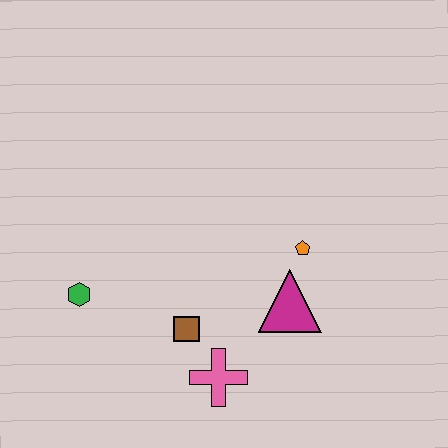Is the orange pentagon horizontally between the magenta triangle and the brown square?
No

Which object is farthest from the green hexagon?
The orange pentagon is farthest from the green hexagon.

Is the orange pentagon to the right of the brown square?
Yes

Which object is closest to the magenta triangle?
The orange pentagon is closest to the magenta triangle.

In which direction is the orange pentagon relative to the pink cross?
The orange pentagon is above the pink cross.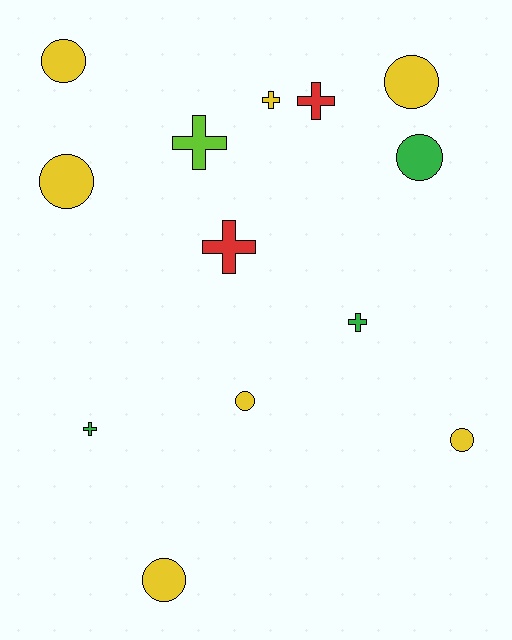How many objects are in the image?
There are 13 objects.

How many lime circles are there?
There are no lime circles.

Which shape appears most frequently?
Circle, with 7 objects.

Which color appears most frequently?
Yellow, with 7 objects.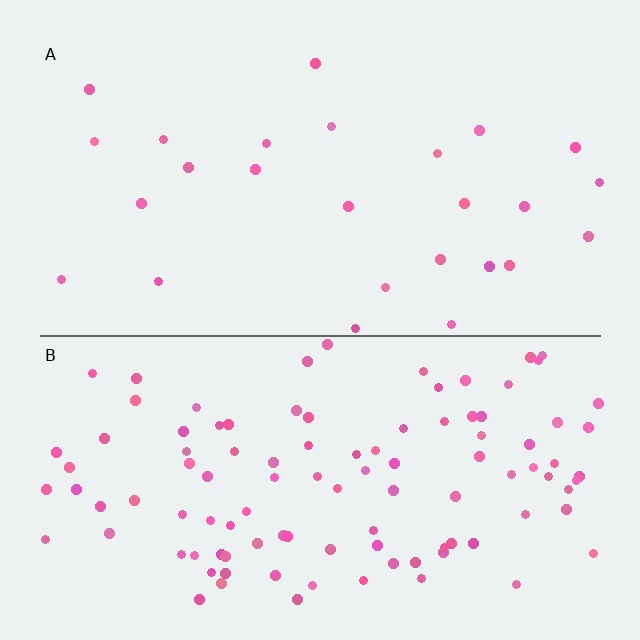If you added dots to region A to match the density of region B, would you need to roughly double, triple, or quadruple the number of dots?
Approximately quadruple.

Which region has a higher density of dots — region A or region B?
B (the bottom).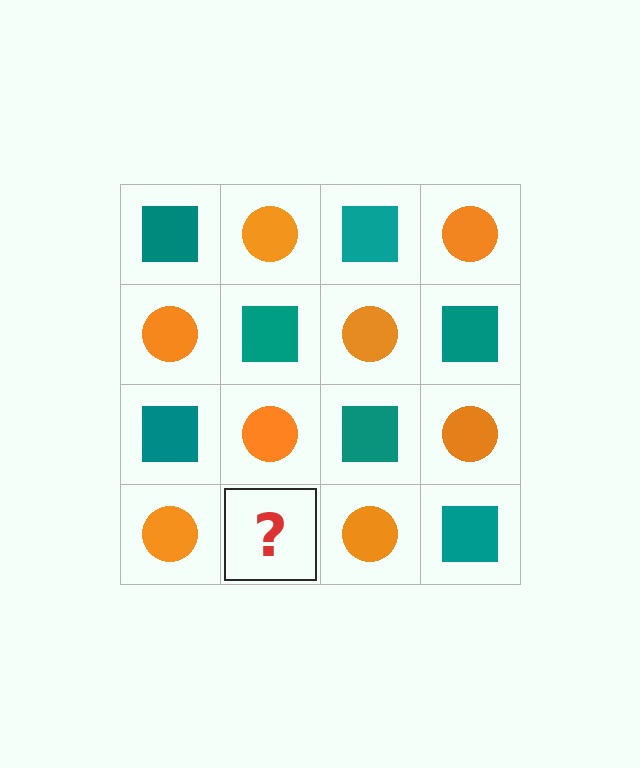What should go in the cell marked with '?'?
The missing cell should contain a teal square.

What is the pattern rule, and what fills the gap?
The rule is that it alternates teal square and orange circle in a checkerboard pattern. The gap should be filled with a teal square.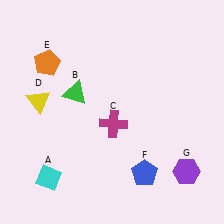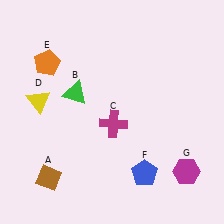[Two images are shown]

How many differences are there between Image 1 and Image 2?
There are 2 differences between the two images.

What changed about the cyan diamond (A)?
In Image 1, A is cyan. In Image 2, it changed to brown.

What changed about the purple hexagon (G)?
In Image 1, G is purple. In Image 2, it changed to magenta.